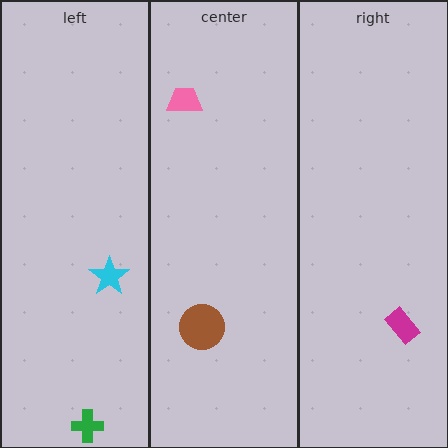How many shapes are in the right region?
1.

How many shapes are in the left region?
2.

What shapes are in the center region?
The pink trapezoid, the brown circle.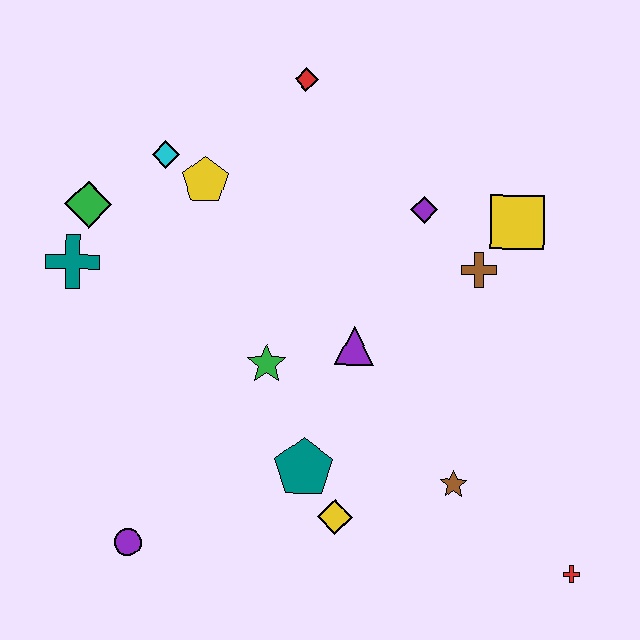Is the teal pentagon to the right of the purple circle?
Yes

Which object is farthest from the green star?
The red cross is farthest from the green star.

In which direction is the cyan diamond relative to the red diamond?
The cyan diamond is to the left of the red diamond.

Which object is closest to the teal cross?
The green diamond is closest to the teal cross.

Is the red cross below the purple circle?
Yes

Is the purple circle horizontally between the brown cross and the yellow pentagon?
No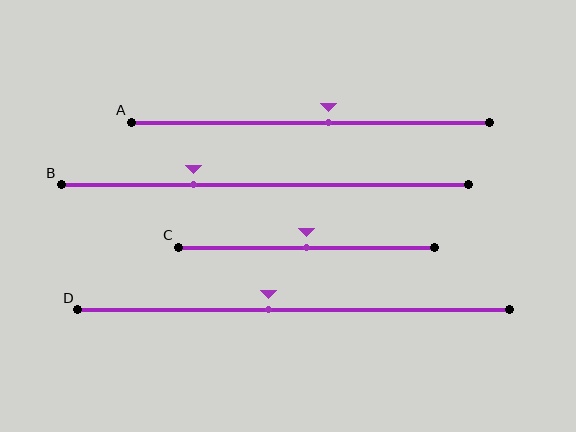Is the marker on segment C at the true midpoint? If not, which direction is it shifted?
Yes, the marker on segment C is at the true midpoint.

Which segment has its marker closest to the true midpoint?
Segment C has its marker closest to the true midpoint.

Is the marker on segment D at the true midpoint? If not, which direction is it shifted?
No, the marker on segment D is shifted to the left by about 6% of the segment length.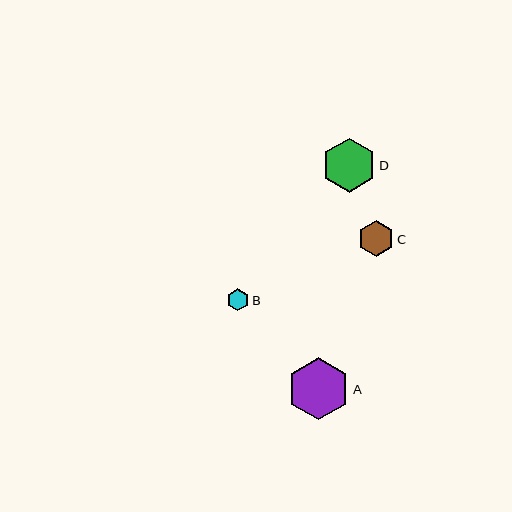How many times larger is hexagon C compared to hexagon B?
Hexagon C is approximately 1.6 times the size of hexagon B.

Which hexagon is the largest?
Hexagon A is the largest with a size of approximately 62 pixels.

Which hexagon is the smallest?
Hexagon B is the smallest with a size of approximately 22 pixels.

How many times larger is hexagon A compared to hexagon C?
Hexagon A is approximately 1.7 times the size of hexagon C.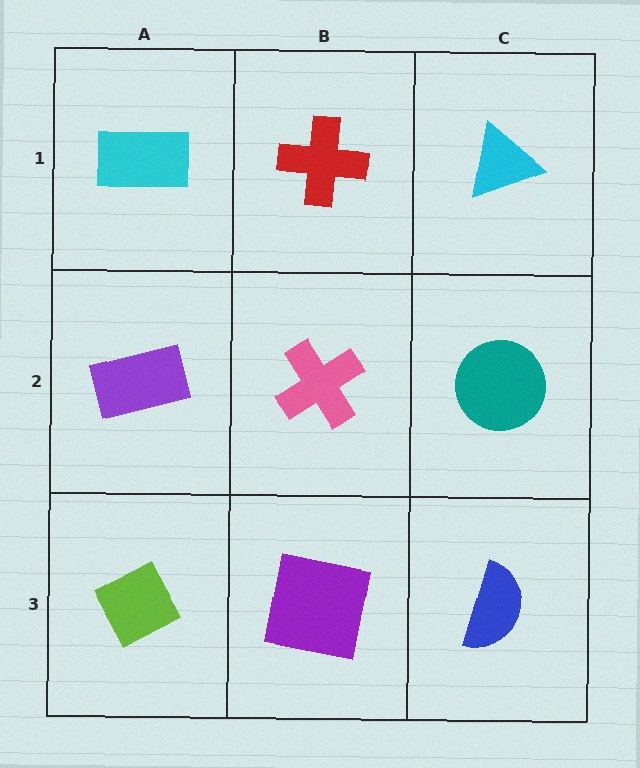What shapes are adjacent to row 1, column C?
A teal circle (row 2, column C), a red cross (row 1, column B).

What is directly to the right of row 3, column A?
A purple square.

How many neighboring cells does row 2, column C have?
3.